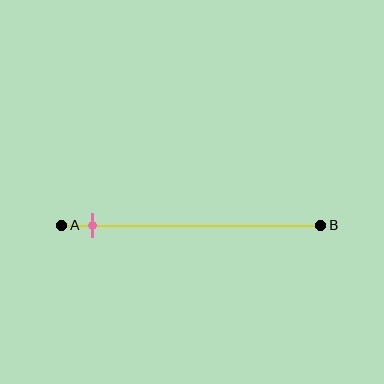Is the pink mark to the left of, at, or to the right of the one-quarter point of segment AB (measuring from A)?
The pink mark is to the left of the one-quarter point of segment AB.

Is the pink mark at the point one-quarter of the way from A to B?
No, the mark is at about 10% from A, not at the 25% one-quarter point.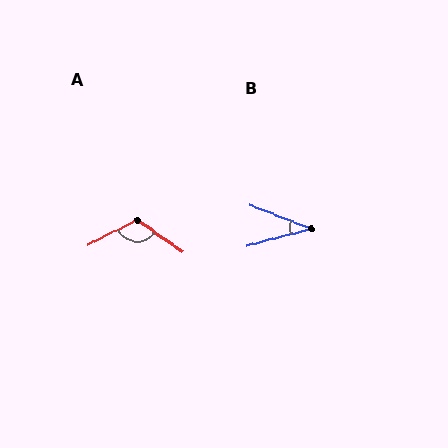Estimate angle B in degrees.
Approximately 36 degrees.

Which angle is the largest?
A, at approximately 118 degrees.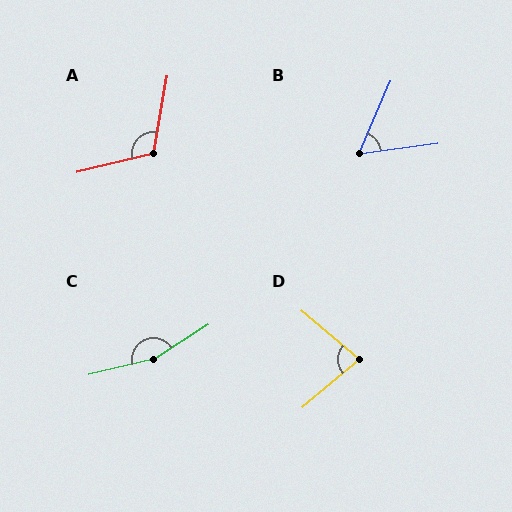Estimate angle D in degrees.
Approximately 80 degrees.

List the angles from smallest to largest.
B (59°), D (80°), A (113°), C (160°).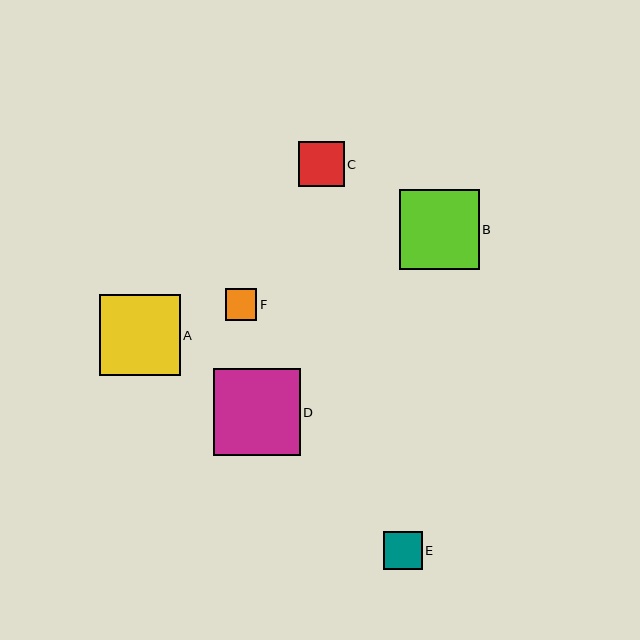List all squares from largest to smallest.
From largest to smallest: D, A, B, C, E, F.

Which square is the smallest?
Square F is the smallest with a size of approximately 31 pixels.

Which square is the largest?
Square D is the largest with a size of approximately 86 pixels.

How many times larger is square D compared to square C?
Square D is approximately 1.9 times the size of square C.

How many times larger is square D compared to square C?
Square D is approximately 1.9 times the size of square C.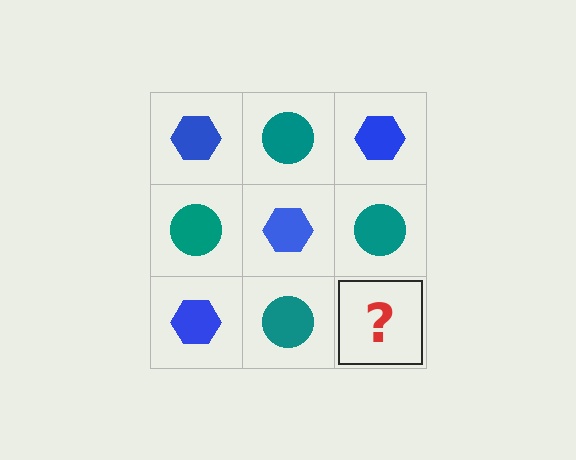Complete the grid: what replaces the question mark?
The question mark should be replaced with a blue hexagon.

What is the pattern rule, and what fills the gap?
The rule is that it alternates blue hexagon and teal circle in a checkerboard pattern. The gap should be filled with a blue hexagon.